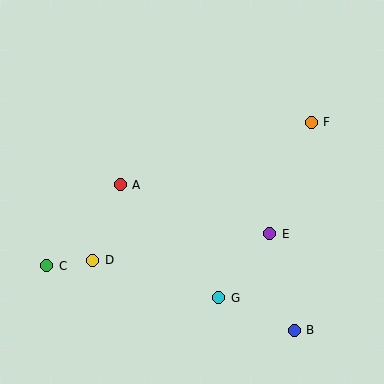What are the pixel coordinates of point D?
Point D is at (93, 260).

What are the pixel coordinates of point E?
Point E is at (270, 234).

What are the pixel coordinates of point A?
Point A is at (120, 185).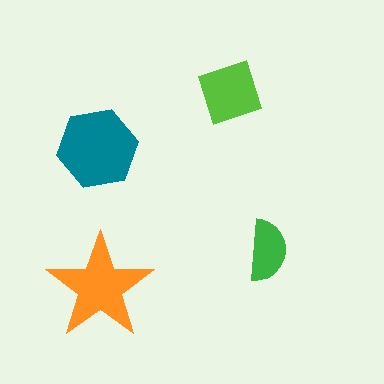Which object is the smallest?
The green semicircle.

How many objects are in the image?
There are 4 objects in the image.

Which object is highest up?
The lime square is topmost.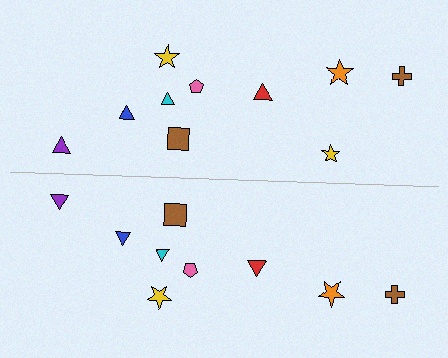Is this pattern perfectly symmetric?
No, the pattern is not perfectly symmetric. A yellow star is missing from the bottom side.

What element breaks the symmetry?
A yellow star is missing from the bottom side.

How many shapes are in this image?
There are 19 shapes in this image.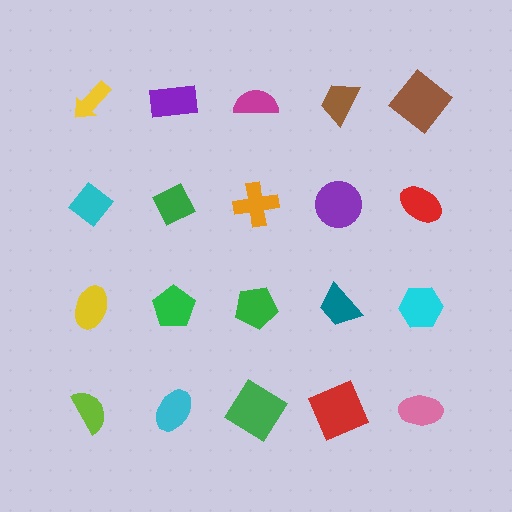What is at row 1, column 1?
A yellow arrow.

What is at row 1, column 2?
A purple rectangle.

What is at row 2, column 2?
A green diamond.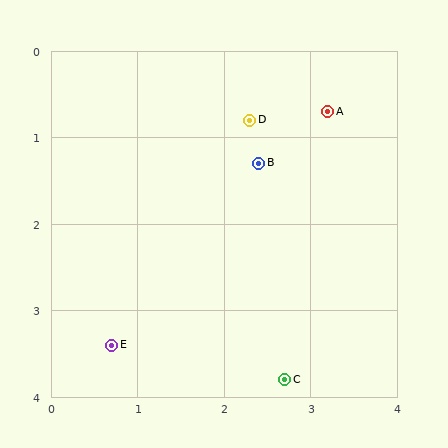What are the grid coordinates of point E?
Point E is at approximately (0.7, 3.4).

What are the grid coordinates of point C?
Point C is at approximately (2.7, 3.8).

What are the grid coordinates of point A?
Point A is at approximately (3.2, 0.7).